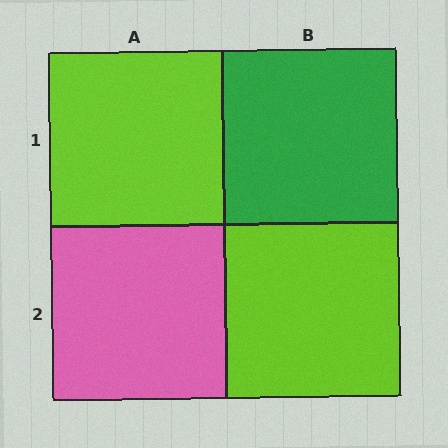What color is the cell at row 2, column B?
Lime.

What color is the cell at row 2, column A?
Pink.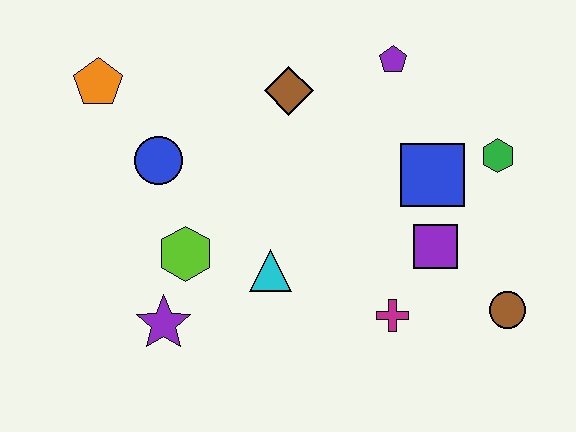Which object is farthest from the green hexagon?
The orange pentagon is farthest from the green hexagon.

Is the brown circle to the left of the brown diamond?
No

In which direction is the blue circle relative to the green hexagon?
The blue circle is to the left of the green hexagon.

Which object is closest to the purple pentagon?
The brown diamond is closest to the purple pentagon.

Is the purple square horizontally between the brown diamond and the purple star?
No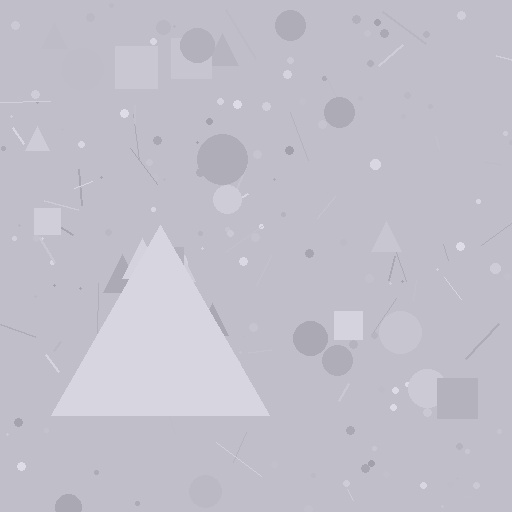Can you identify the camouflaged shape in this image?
The camouflaged shape is a triangle.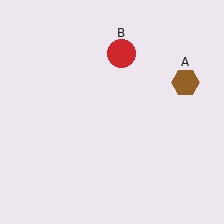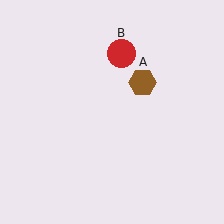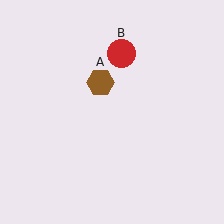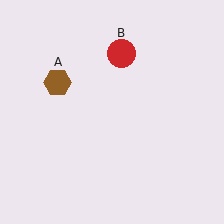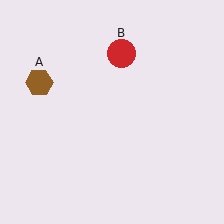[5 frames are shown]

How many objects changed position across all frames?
1 object changed position: brown hexagon (object A).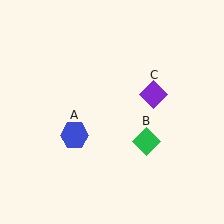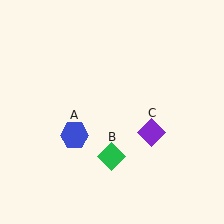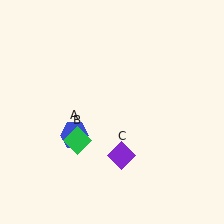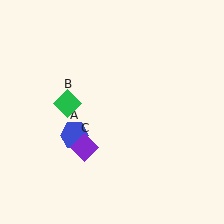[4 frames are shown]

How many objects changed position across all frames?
2 objects changed position: green diamond (object B), purple diamond (object C).